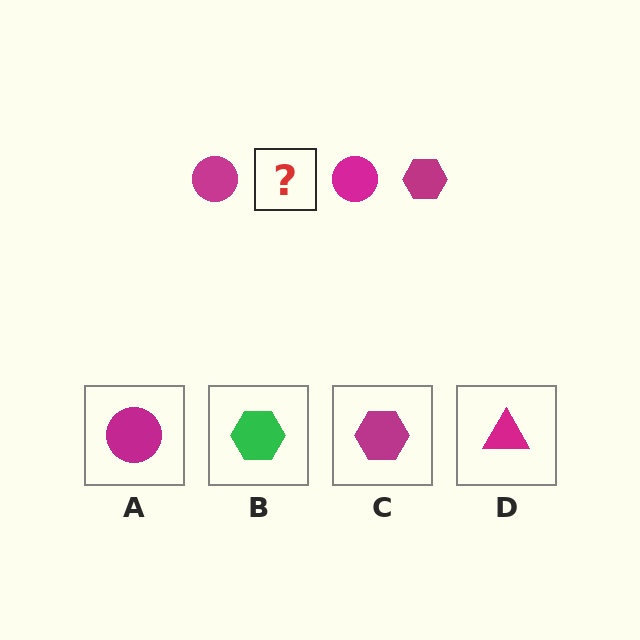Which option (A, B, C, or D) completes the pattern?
C.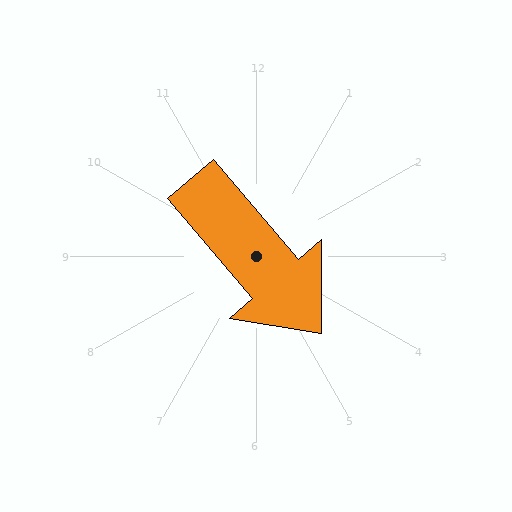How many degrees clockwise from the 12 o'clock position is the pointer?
Approximately 140 degrees.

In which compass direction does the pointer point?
Southeast.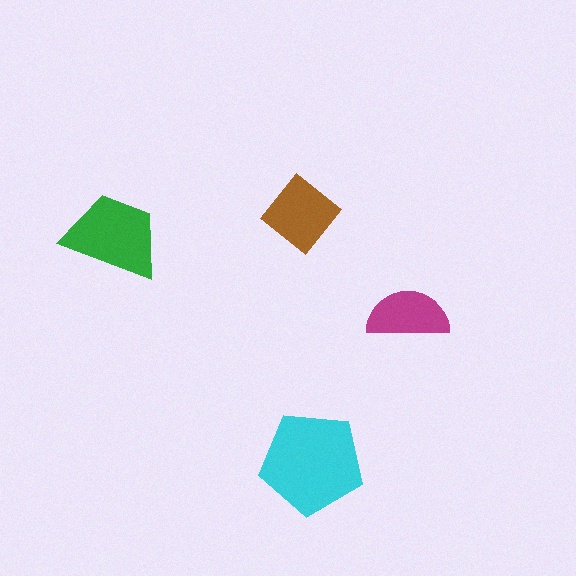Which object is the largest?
The cyan pentagon.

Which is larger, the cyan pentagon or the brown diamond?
The cyan pentagon.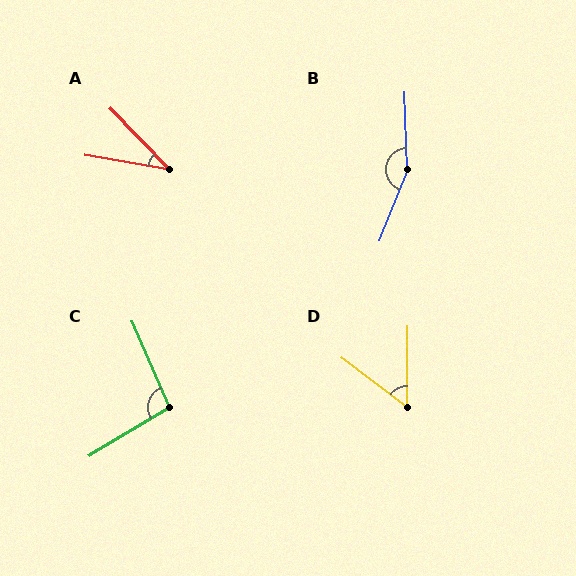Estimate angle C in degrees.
Approximately 98 degrees.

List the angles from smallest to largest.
A (36°), D (53°), C (98°), B (156°).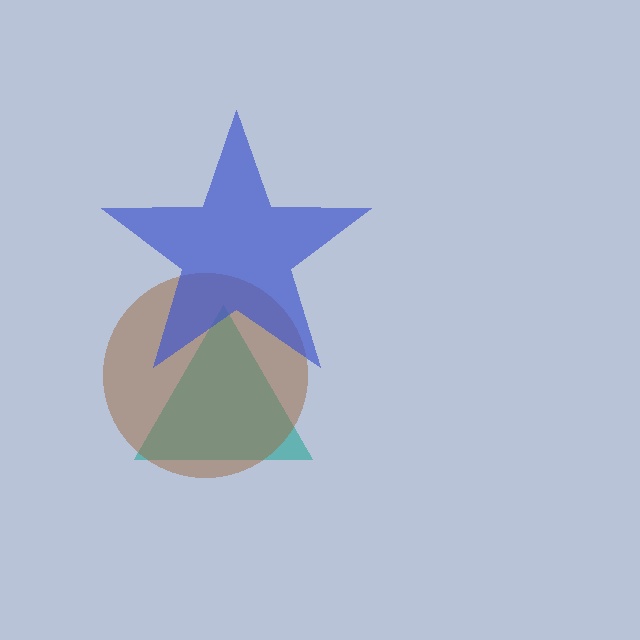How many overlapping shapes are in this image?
There are 3 overlapping shapes in the image.